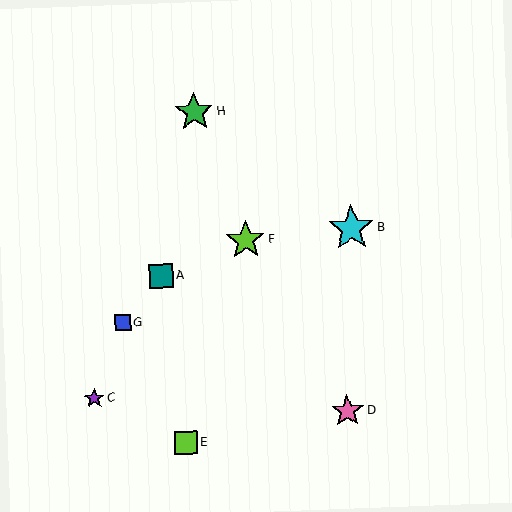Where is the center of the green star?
The center of the green star is at (194, 112).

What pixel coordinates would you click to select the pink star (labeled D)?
Click at (347, 411) to select the pink star D.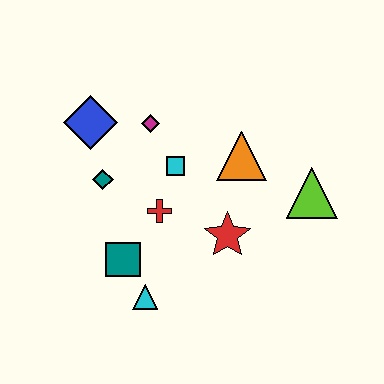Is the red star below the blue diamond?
Yes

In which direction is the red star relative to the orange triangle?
The red star is below the orange triangle.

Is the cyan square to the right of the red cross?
Yes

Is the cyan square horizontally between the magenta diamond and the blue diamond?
No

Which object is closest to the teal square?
The cyan triangle is closest to the teal square.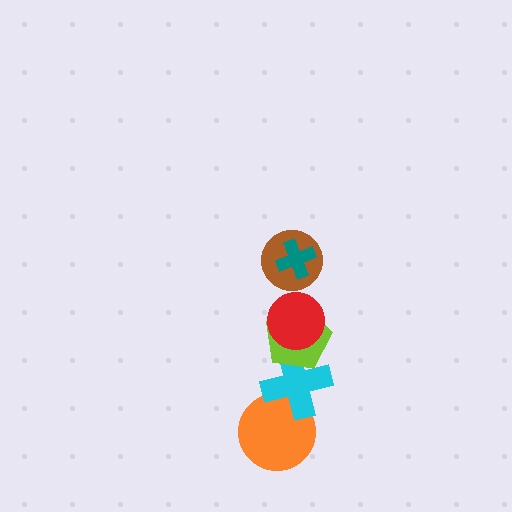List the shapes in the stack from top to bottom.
From top to bottom: the teal cross, the brown circle, the red circle, the lime pentagon, the cyan cross, the orange circle.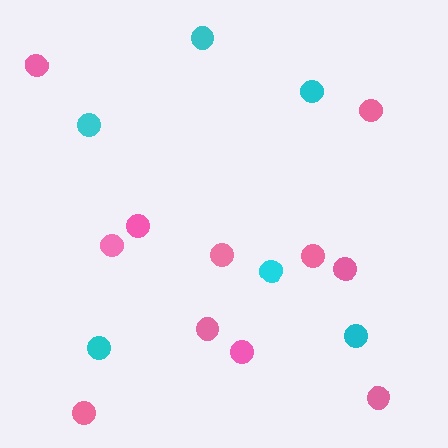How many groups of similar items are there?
There are 2 groups: one group of pink circles (11) and one group of cyan circles (6).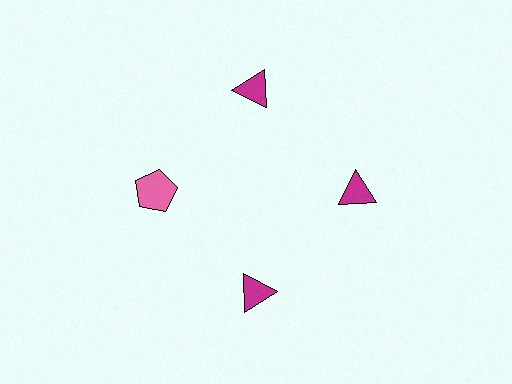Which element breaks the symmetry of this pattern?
The pink pentagon at roughly the 9 o'clock position breaks the symmetry. All other shapes are magenta triangles.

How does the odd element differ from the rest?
It differs in both color (pink instead of magenta) and shape (pentagon instead of triangle).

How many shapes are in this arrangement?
There are 4 shapes arranged in a ring pattern.